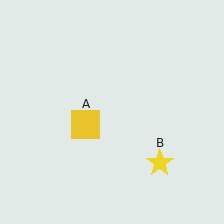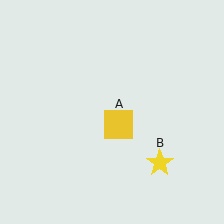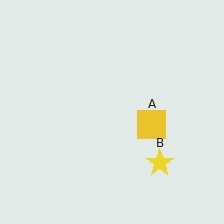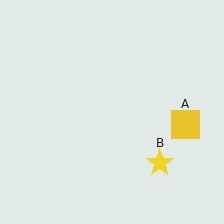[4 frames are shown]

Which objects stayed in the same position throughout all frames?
Yellow star (object B) remained stationary.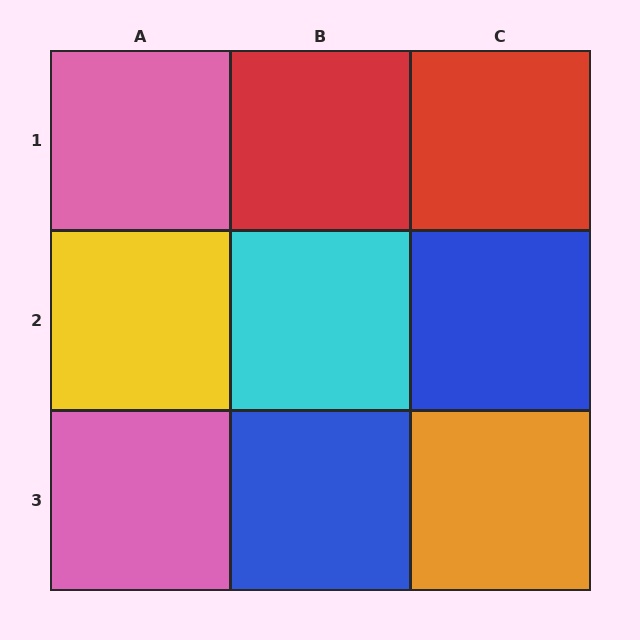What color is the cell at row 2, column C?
Blue.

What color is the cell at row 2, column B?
Cyan.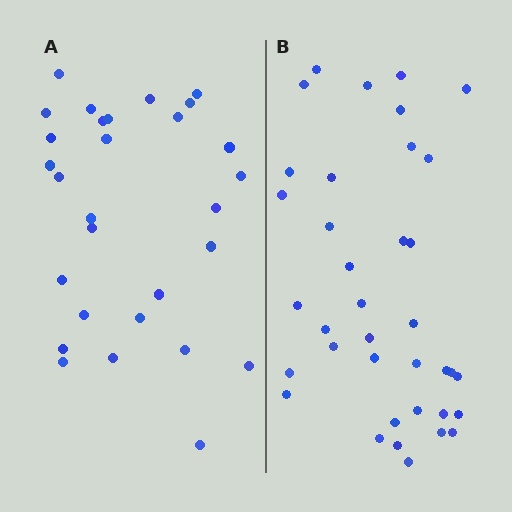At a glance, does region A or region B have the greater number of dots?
Region B (the right region) has more dots.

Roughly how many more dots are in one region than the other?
Region B has roughly 8 or so more dots than region A.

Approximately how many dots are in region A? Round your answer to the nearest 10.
About 30 dots. (The exact count is 29, which rounds to 30.)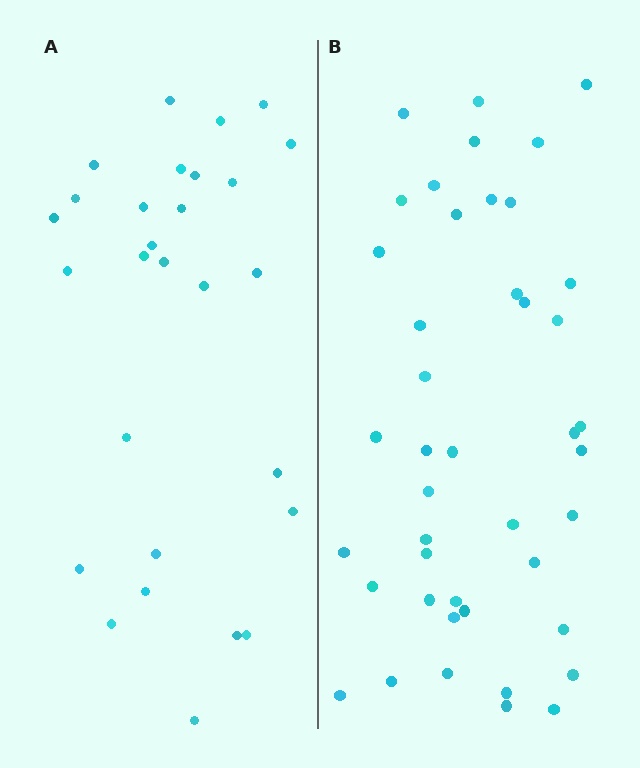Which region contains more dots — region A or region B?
Region B (the right region) has more dots.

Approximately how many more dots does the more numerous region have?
Region B has approximately 15 more dots than region A.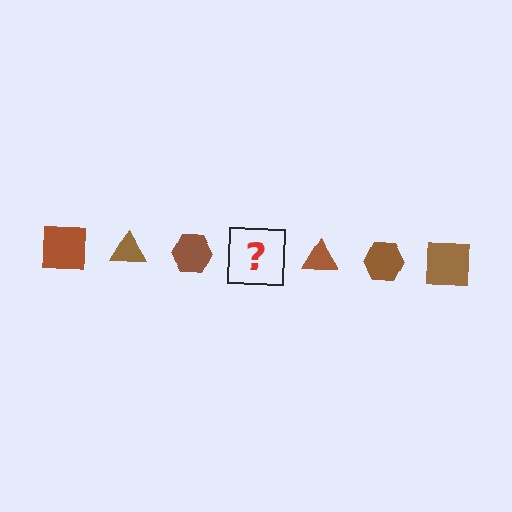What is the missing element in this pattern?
The missing element is a brown square.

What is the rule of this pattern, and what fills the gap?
The rule is that the pattern cycles through square, triangle, hexagon shapes in brown. The gap should be filled with a brown square.